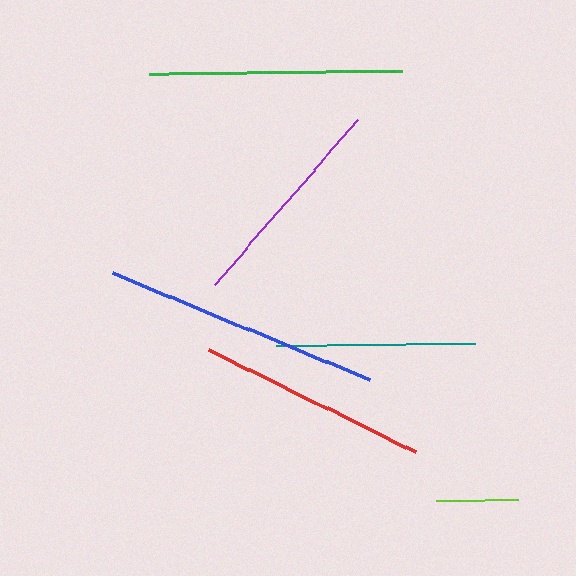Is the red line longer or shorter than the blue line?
The blue line is longer than the red line.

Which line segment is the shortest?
The lime line is the shortest at approximately 82 pixels.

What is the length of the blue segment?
The blue segment is approximately 279 pixels long.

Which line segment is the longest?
The blue line is the longest at approximately 279 pixels.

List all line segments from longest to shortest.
From longest to shortest: blue, green, red, purple, teal, lime.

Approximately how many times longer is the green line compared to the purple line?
The green line is approximately 1.2 times the length of the purple line.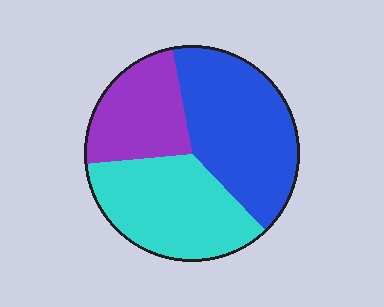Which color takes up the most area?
Blue, at roughly 40%.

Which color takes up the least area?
Purple, at roughly 25%.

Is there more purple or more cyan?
Cyan.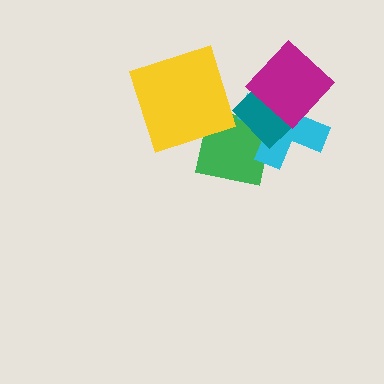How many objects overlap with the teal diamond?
3 objects overlap with the teal diamond.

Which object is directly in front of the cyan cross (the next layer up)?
The teal diamond is directly in front of the cyan cross.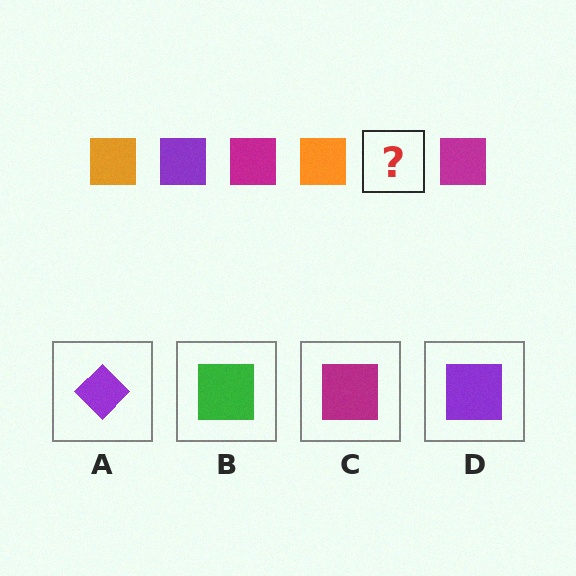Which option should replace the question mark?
Option D.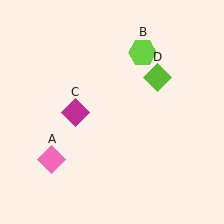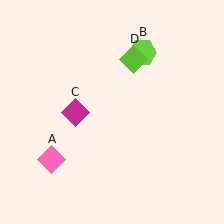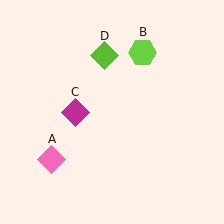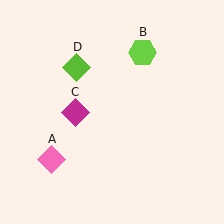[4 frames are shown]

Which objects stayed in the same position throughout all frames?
Pink diamond (object A) and lime hexagon (object B) and magenta diamond (object C) remained stationary.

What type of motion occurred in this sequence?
The lime diamond (object D) rotated counterclockwise around the center of the scene.